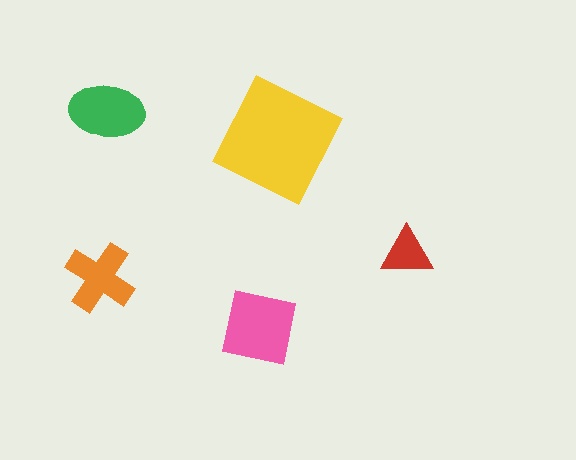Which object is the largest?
The yellow square.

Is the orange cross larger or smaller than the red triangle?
Larger.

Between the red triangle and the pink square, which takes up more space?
The pink square.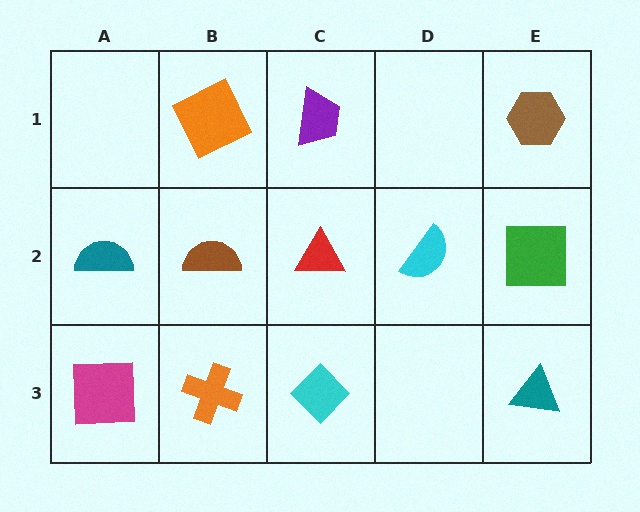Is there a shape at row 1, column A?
No, that cell is empty.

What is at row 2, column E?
A green square.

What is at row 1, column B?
An orange square.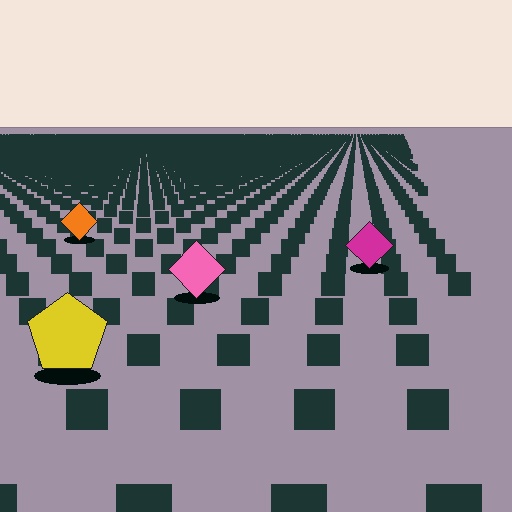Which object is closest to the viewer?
The yellow pentagon is closest. The texture marks near it are larger and more spread out.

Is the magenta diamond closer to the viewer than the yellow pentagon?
No. The yellow pentagon is closer — you can tell from the texture gradient: the ground texture is coarser near it.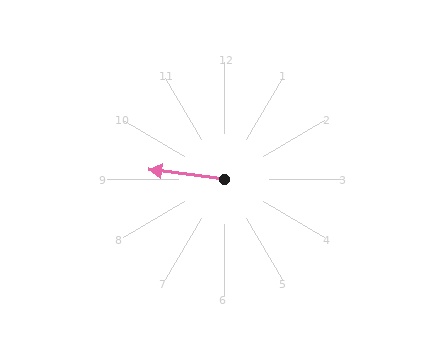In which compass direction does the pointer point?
West.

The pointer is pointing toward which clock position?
Roughly 9 o'clock.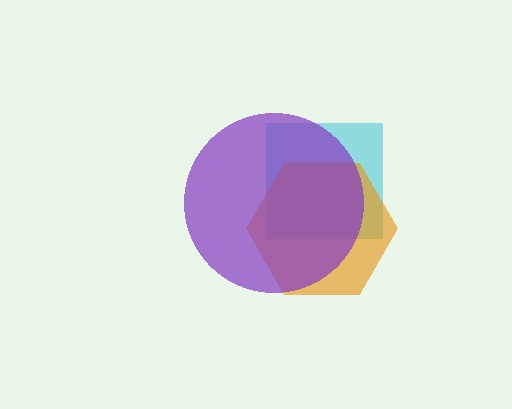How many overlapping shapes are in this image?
There are 3 overlapping shapes in the image.